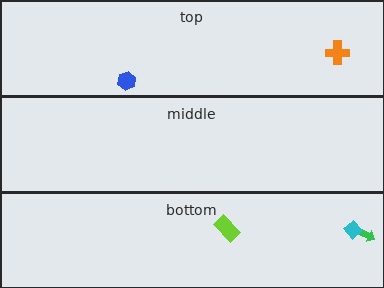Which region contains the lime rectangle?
The bottom region.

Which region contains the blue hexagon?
The top region.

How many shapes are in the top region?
2.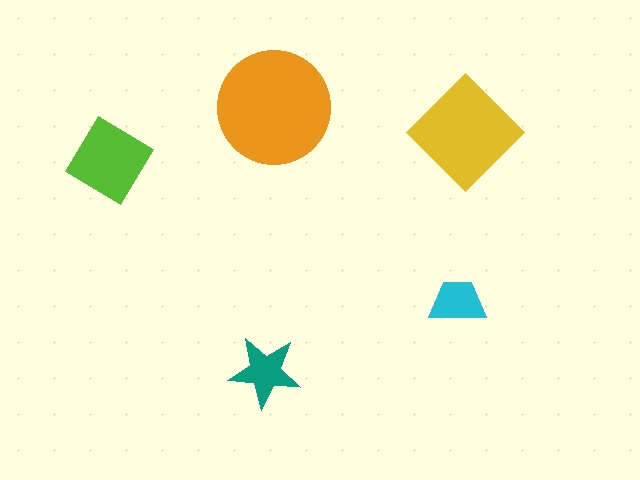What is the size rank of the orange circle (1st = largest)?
1st.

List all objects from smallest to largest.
The cyan trapezoid, the teal star, the lime diamond, the yellow diamond, the orange circle.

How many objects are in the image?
There are 5 objects in the image.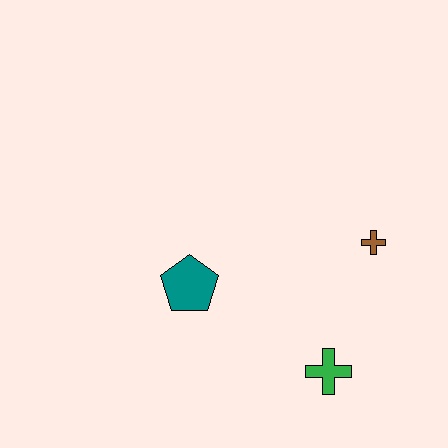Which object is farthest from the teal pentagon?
The brown cross is farthest from the teal pentagon.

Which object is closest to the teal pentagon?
The green cross is closest to the teal pentagon.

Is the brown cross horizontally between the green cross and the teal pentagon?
No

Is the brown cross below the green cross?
No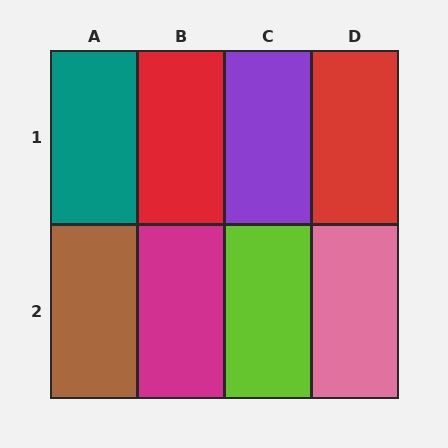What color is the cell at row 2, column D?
Pink.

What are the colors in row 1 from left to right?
Teal, red, purple, red.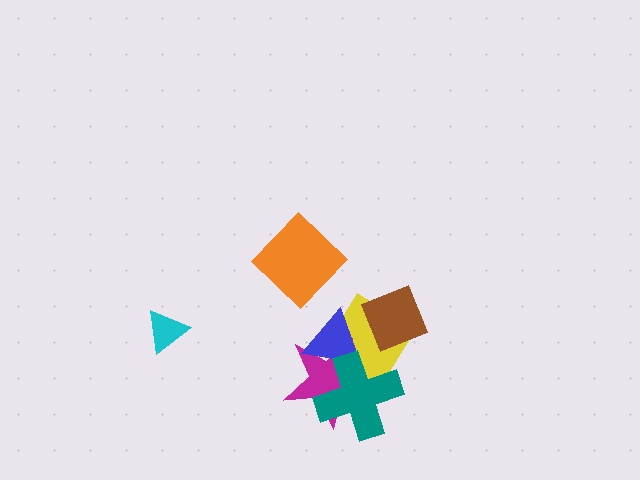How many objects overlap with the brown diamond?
1 object overlaps with the brown diamond.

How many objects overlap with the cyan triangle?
0 objects overlap with the cyan triangle.